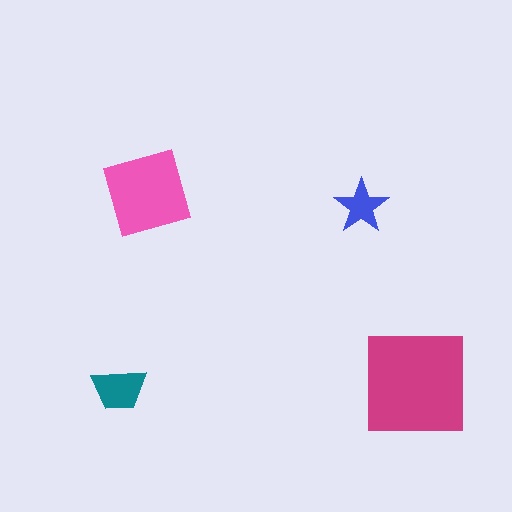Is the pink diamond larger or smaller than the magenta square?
Smaller.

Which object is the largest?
The magenta square.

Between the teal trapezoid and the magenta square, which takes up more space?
The magenta square.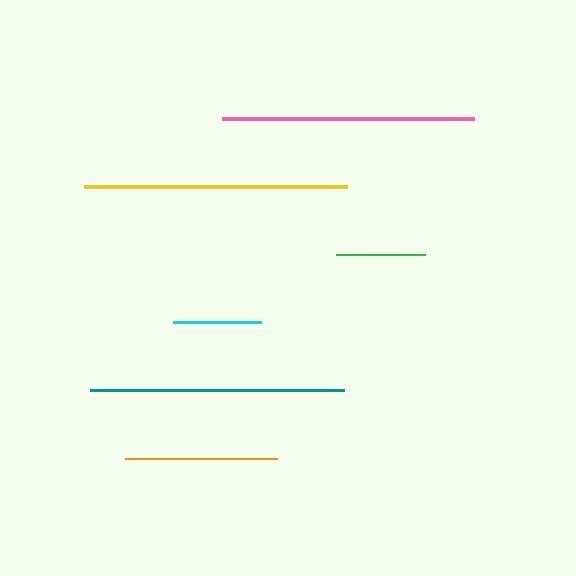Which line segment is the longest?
The yellow line is the longest at approximately 263 pixels.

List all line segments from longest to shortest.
From longest to shortest: yellow, teal, pink, orange, green, cyan.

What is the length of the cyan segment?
The cyan segment is approximately 88 pixels long.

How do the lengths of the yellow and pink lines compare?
The yellow and pink lines are approximately the same length.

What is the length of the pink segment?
The pink segment is approximately 252 pixels long.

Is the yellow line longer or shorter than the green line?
The yellow line is longer than the green line.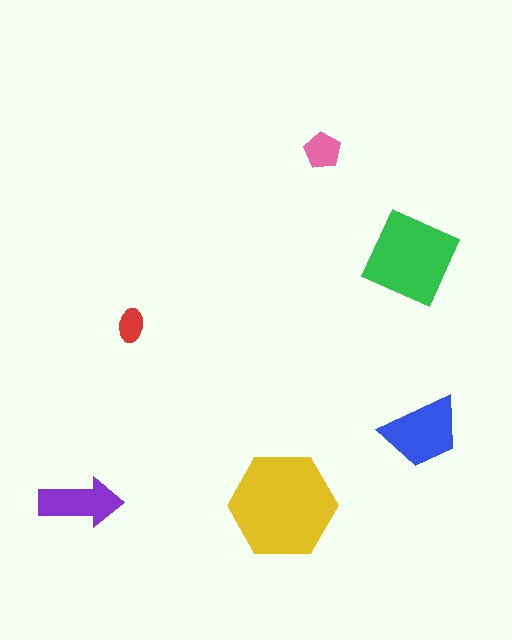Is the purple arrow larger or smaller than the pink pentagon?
Larger.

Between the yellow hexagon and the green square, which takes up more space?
The yellow hexagon.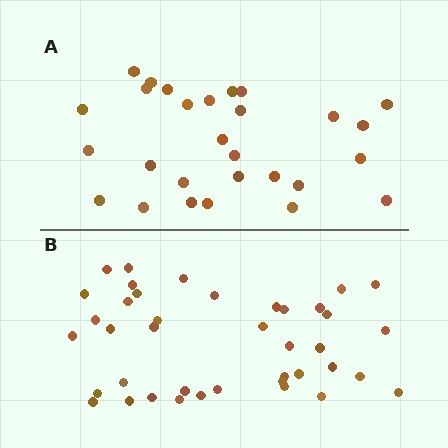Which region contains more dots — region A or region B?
Region B (the bottom region) has more dots.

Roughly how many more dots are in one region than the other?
Region B has roughly 12 or so more dots than region A.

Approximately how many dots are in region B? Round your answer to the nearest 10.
About 40 dots.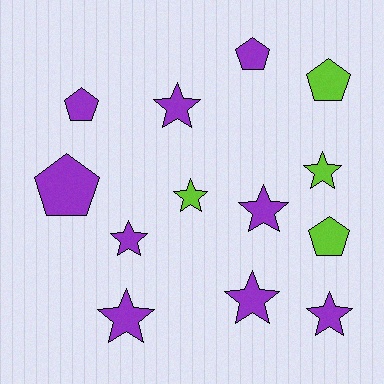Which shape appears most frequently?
Star, with 8 objects.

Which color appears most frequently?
Purple, with 9 objects.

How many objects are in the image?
There are 13 objects.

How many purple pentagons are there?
There are 3 purple pentagons.